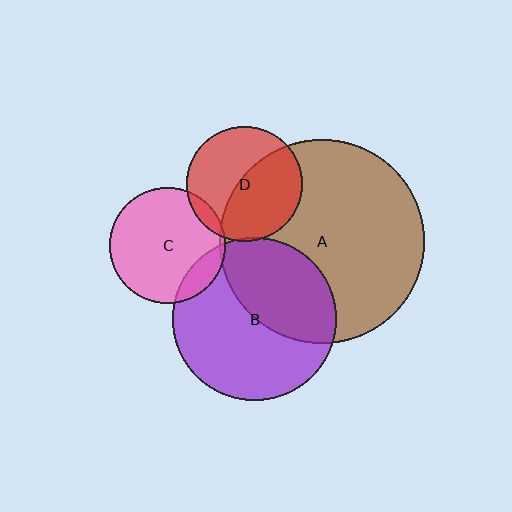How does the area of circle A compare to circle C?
Approximately 3.1 times.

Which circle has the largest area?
Circle A (brown).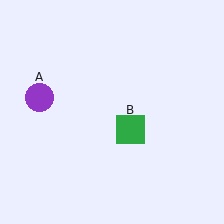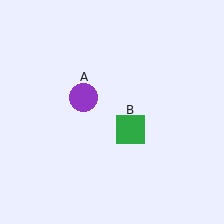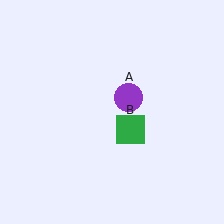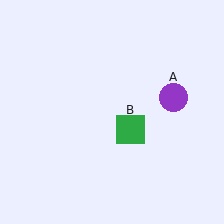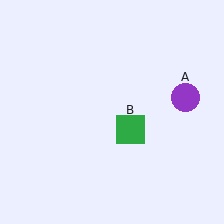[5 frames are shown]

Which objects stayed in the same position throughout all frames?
Green square (object B) remained stationary.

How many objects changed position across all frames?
1 object changed position: purple circle (object A).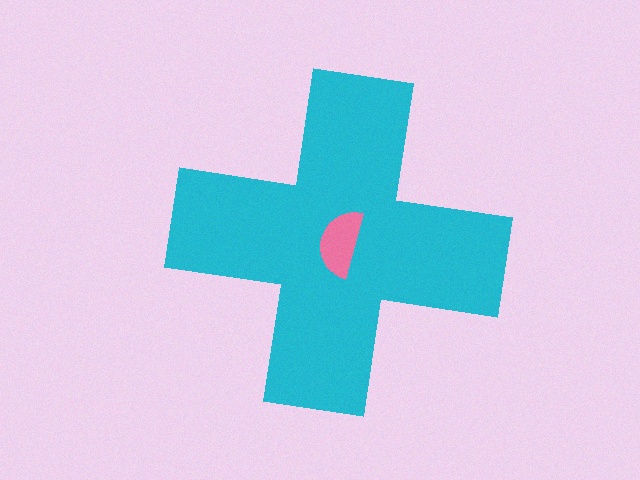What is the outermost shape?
The cyan cross.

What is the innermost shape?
The pink semicircle.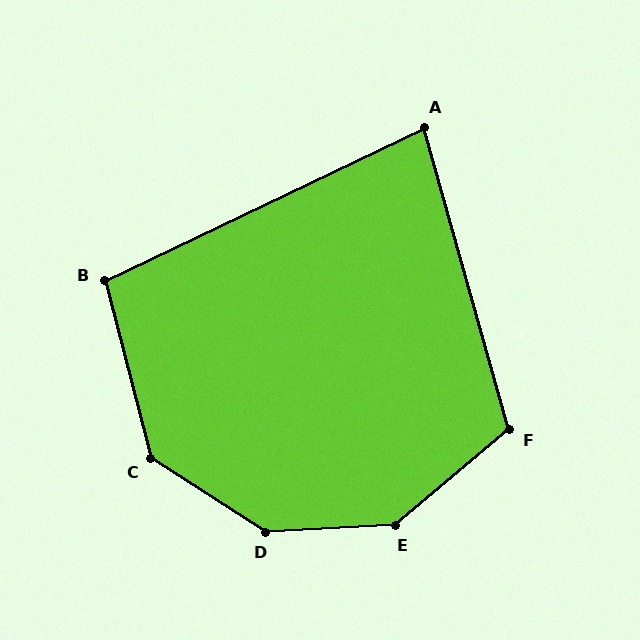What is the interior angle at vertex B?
Approximately 101 degrees (obtuse).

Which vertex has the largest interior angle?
D, at approximately 145 degrees.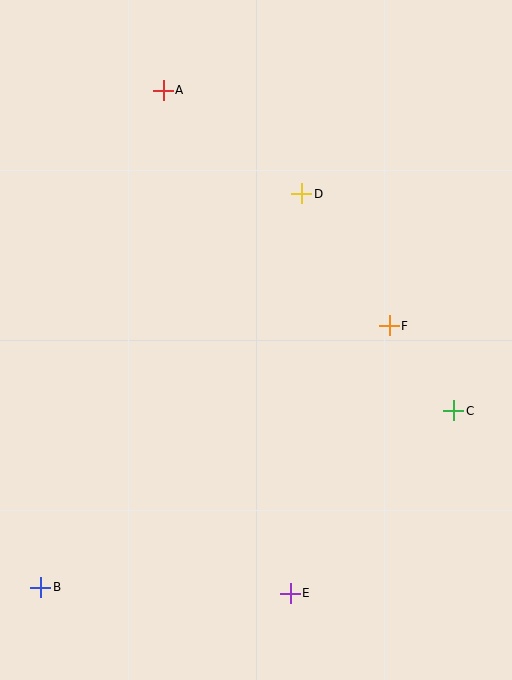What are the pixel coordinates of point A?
Point A is at (163, 90).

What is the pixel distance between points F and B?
The distance between F and B is 435 pixels.